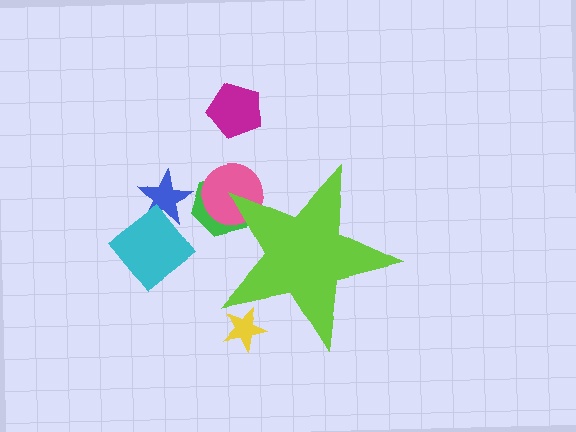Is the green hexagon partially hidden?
Yes, the green hexagon is partially hidden behind the lime star.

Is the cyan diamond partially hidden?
No, the cyan diamond is fully visible.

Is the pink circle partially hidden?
Yes, the pink circle is partially hidden behind the lime star.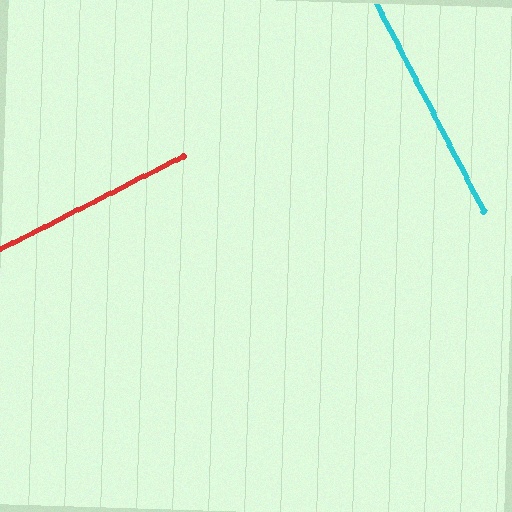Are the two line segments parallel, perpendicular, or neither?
Perpendicular — they meet at approximately 90°.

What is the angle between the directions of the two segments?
Approximately 90 degrees.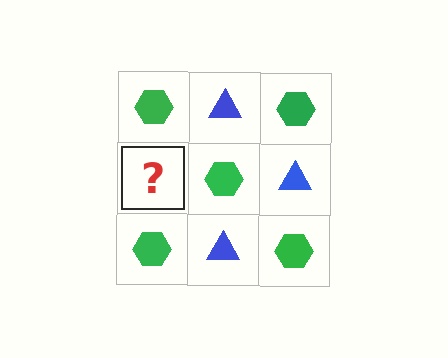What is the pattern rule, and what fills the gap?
The rule is that it alternates green hexagon and blue triangle in a checkerboard pattern. The gap should be filled with a blue triangle.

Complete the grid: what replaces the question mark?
The question mark should be replaced with a blue triangle.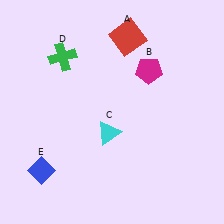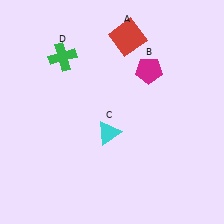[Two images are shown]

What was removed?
The blue diamond (E) was removed in Image 2.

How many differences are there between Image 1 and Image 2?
There is 1 difference between the two images.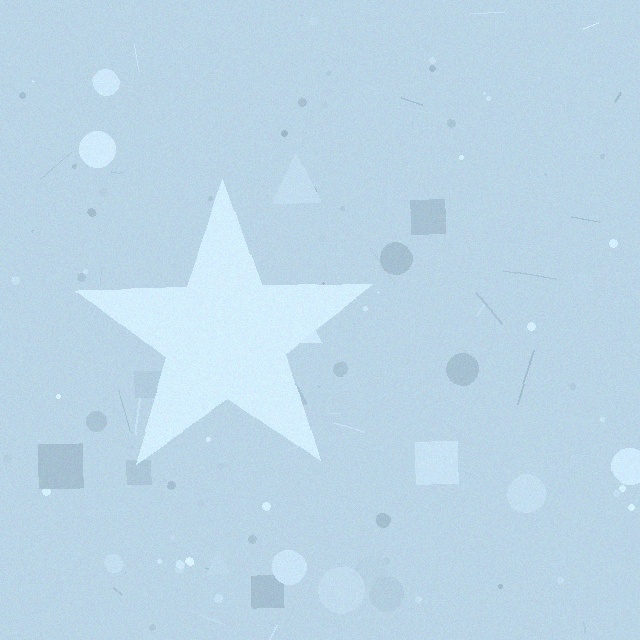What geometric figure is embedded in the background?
A star is embedded in the background.